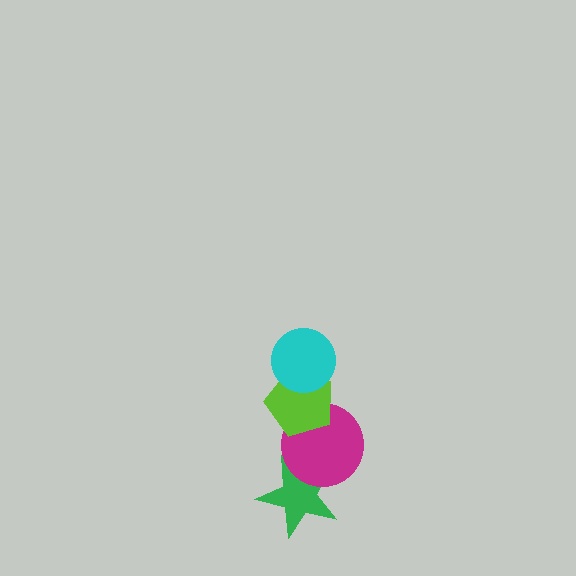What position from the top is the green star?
The green star is 4th from the top.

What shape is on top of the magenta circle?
The lime pentagon is on top of the magenta circle.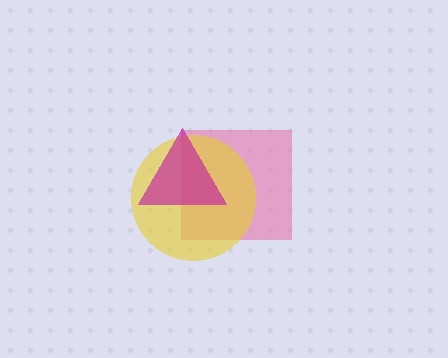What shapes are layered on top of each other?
The layered shapes are: a pink square, a yellow circle, a magenta triangle.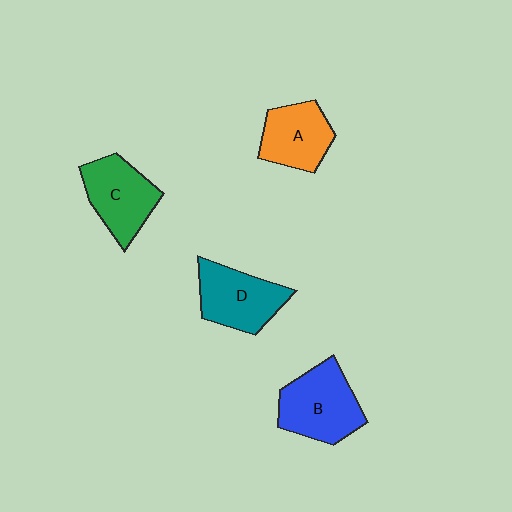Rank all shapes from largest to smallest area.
From largest to smallest: B (blue), D (teal), C (green), A (orange).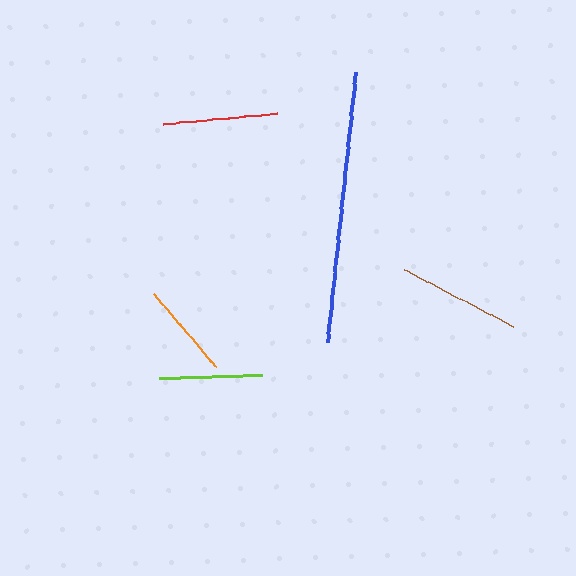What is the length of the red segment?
The red segment is approximately 116 pixels long.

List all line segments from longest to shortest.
From longest to shortest: blue, brown, red, lime, orange.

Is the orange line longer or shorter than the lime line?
The lime line is longer than the orange line.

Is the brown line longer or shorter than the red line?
The brown line is longer than the red line.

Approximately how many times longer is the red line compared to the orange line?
The red line is approximately 1.2 times the length of the orange line.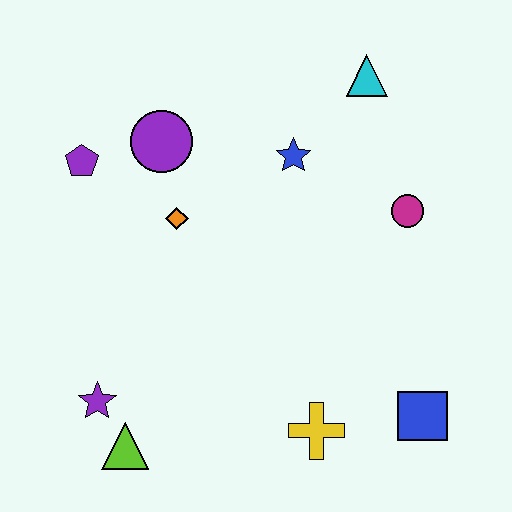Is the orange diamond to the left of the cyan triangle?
Yes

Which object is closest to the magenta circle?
The blue star is closest to the magenta circle.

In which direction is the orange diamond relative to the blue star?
The orange diamond is to the left of the blue star.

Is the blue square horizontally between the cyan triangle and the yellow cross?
No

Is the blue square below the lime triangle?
No